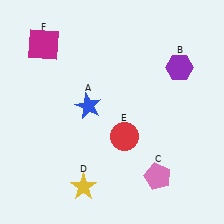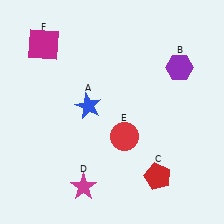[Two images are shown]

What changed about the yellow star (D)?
In Image 1, D is yellow. In Image 2, it changed to magenta.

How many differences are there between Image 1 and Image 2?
There are 2 differences between the two images.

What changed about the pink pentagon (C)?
In Image 1, C is pink. In Image 2, it changed to red.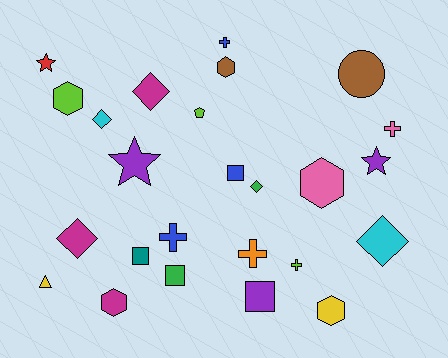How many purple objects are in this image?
There are 3 purple objects.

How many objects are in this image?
There are 25 objects.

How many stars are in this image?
There are 3 stars.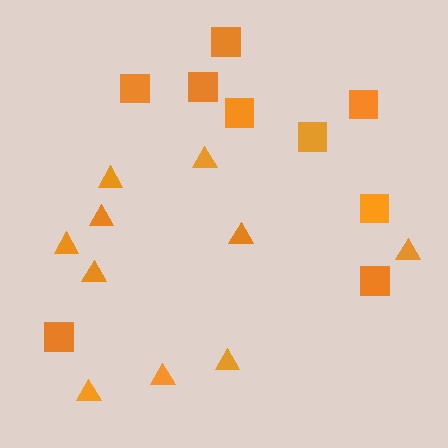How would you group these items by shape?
There are 2 groups: one group of triangles (10) and one group of squares (9).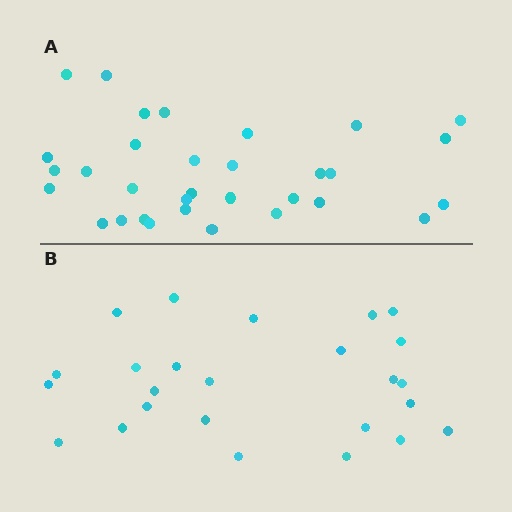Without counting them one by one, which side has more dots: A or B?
Region A (the top region) has more dots.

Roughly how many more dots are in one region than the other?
Region A has roughly 8 or so more dots than region B.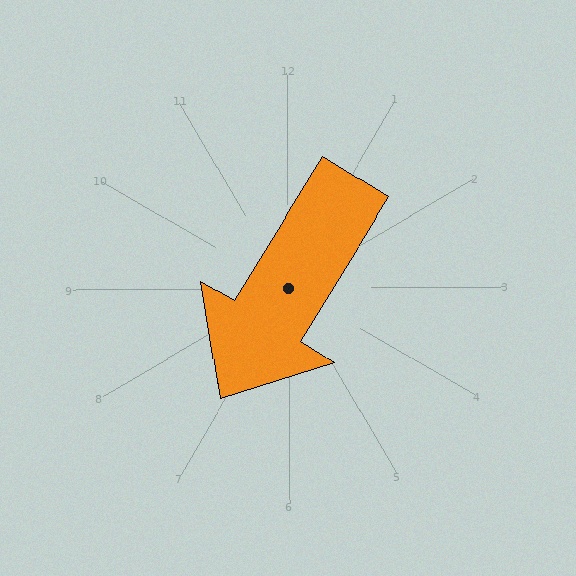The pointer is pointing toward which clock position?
Roughly 7 o'clock.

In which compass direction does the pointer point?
Southwest.